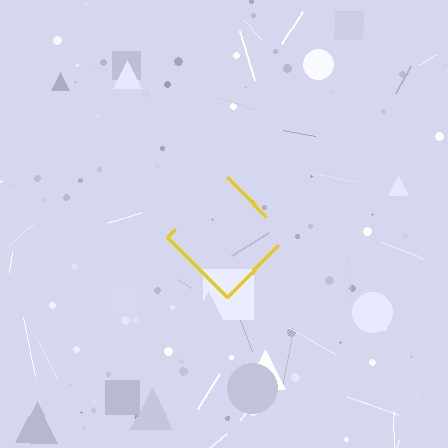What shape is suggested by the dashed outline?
The dashed outline suggests a diamond.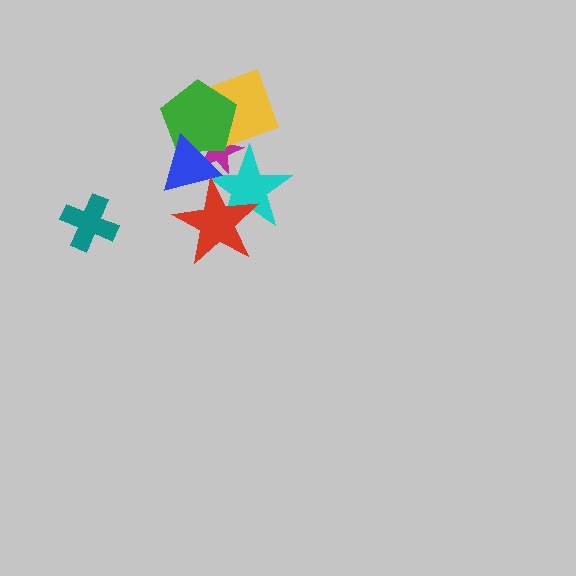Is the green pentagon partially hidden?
Yes, it is partially covered by another shape.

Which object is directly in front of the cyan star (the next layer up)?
The blue triangle is directly in front of the cyan star.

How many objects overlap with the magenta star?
4 objects overlap with the magenta star.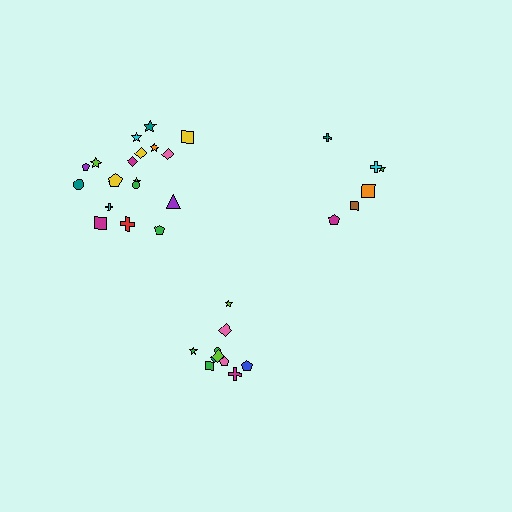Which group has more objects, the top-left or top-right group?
The top-left group.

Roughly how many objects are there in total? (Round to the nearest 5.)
Roughly 35 objects in total.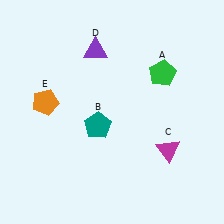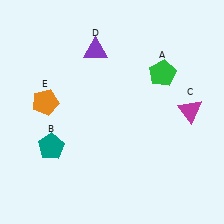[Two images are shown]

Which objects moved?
The objects that moved are: the teal pentagon (B), the magenta triangle (C).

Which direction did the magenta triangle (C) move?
The magenta triangle (C) moved up.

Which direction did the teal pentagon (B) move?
The teal pentagon (B) moved left.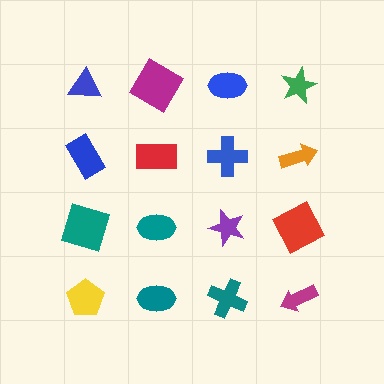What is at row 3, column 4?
A red square.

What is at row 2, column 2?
A red rectangle.